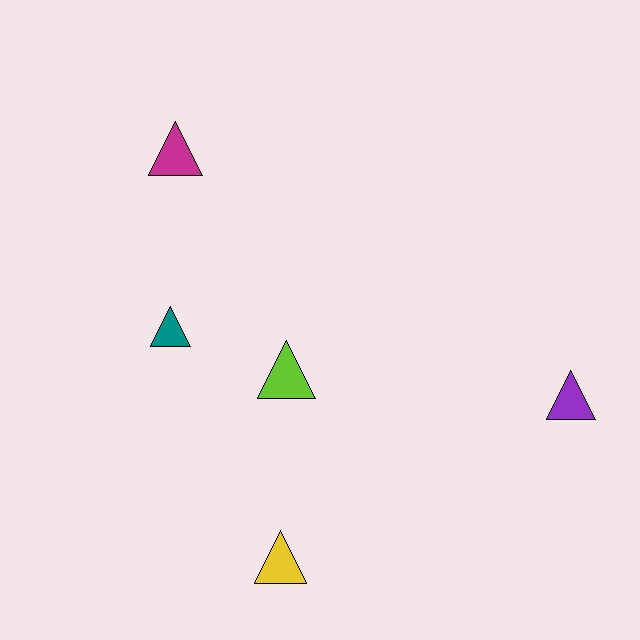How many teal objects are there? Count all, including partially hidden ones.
There is 1 teal object.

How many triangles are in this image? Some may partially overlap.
There are 5 triangles.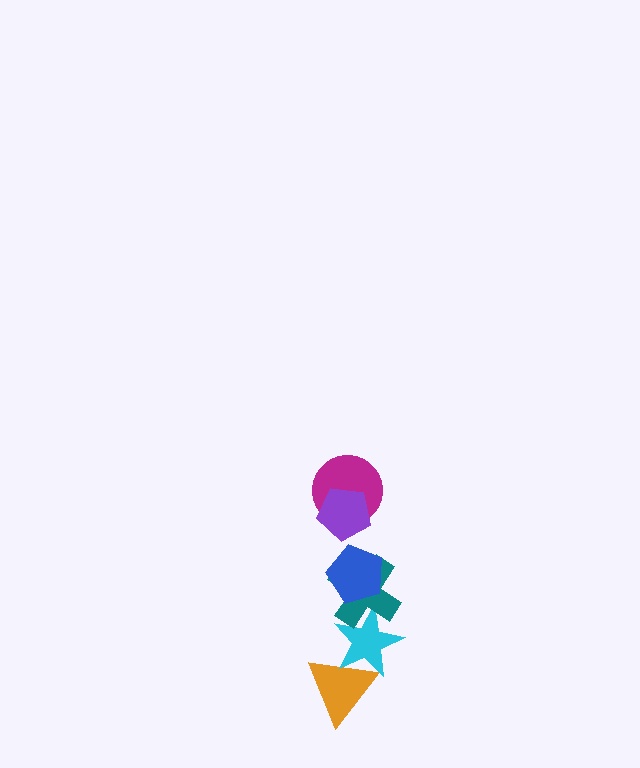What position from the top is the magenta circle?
The magenta circle is 2nd from the top.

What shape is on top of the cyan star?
The teal cross is on top of the cyan star.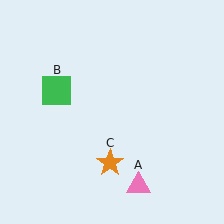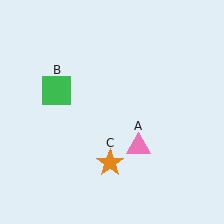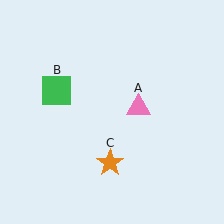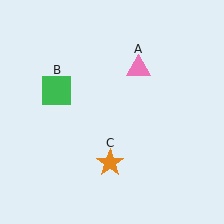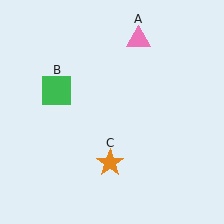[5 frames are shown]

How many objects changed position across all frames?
1 object changed position: pink triangle (object A).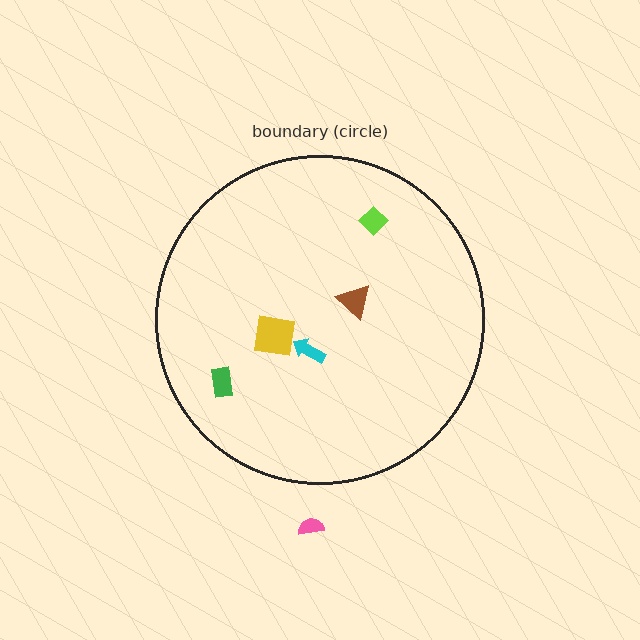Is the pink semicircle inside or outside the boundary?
Outside.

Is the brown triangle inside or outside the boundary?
Inside.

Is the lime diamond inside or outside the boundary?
Inside.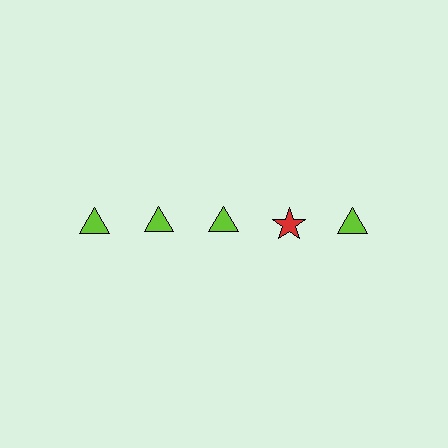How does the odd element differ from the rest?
It differs in both color (red instead of lime) and shape (star instead of triangle).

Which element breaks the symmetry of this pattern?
The red star in the top row, second from right column breaks the symmetry. All other shapes are lime triangles.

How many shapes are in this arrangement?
There are 5 shapes arranged in a grid pattern.